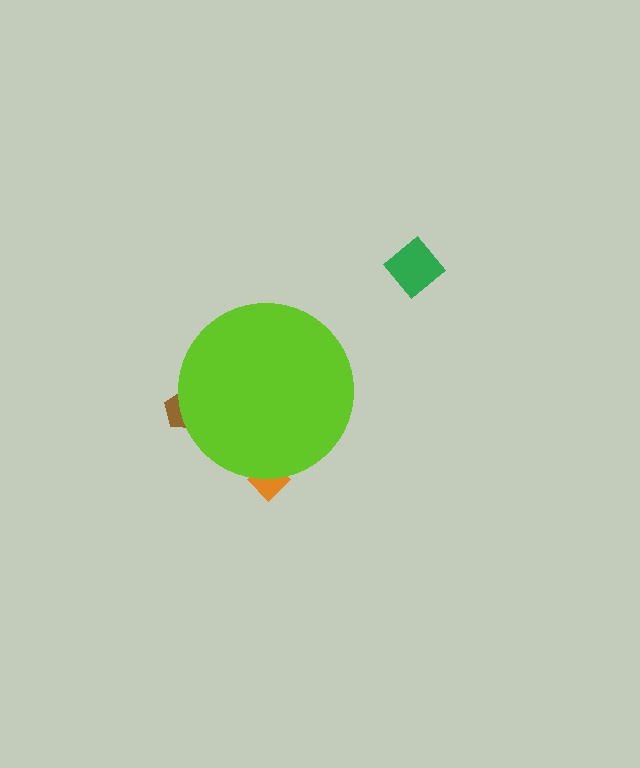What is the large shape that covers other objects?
A lime circle.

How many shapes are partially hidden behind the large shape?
2 shapes are partially hidden.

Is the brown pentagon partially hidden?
Yes, the brown pentagon is partially hidden behind the lime circle.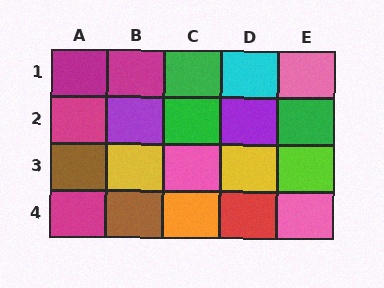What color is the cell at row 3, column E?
Lime.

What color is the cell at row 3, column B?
Yellow.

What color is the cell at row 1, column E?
Pink.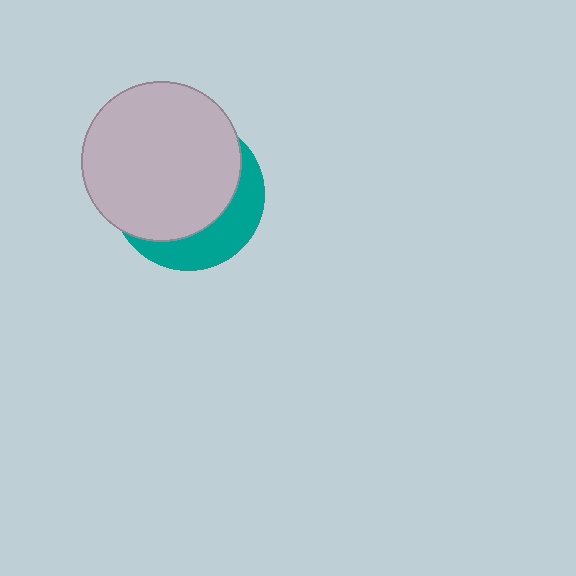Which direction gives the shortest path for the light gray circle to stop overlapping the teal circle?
Moving toward the upper-left gives the shortest separation.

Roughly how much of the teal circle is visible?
A small part of it is visible (roughly 31%).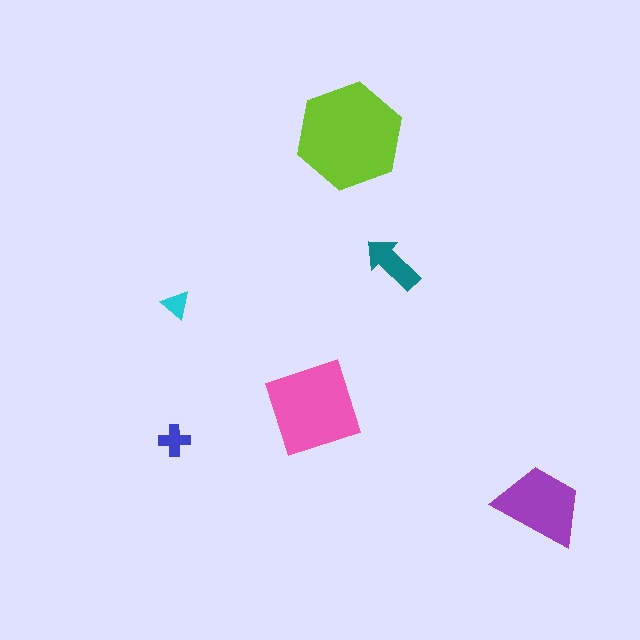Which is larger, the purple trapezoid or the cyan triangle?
The purple trapezoid.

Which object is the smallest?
The cyan triangle.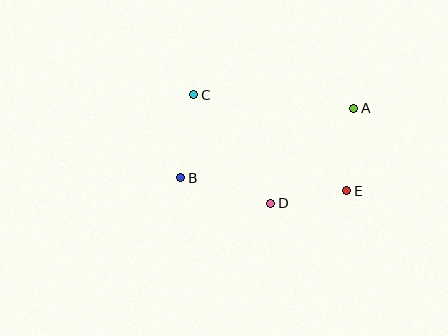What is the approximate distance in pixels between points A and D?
The distance between A and D is approximately 126 pixels.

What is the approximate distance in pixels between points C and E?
The distance between C and E is approximately 180 pixels.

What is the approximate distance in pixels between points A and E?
The distance between A and E is approximately 83 pixels.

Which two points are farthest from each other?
Points A and B are farthest from each other.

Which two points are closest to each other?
Points D and E are closest to each other.